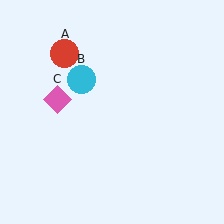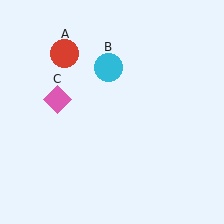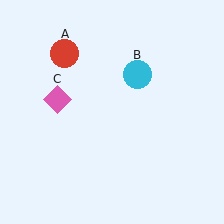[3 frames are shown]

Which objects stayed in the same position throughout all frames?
Red circle (object A) and pink diamond (object C) remained stationary.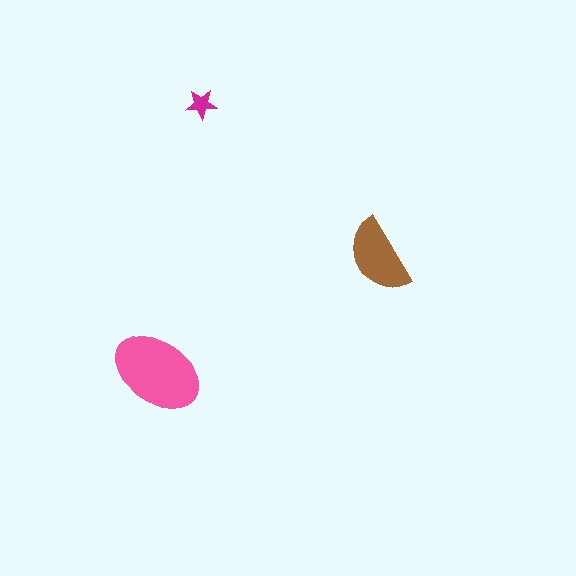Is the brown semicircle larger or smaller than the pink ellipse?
Smaller.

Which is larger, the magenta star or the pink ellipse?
The pink ellipse.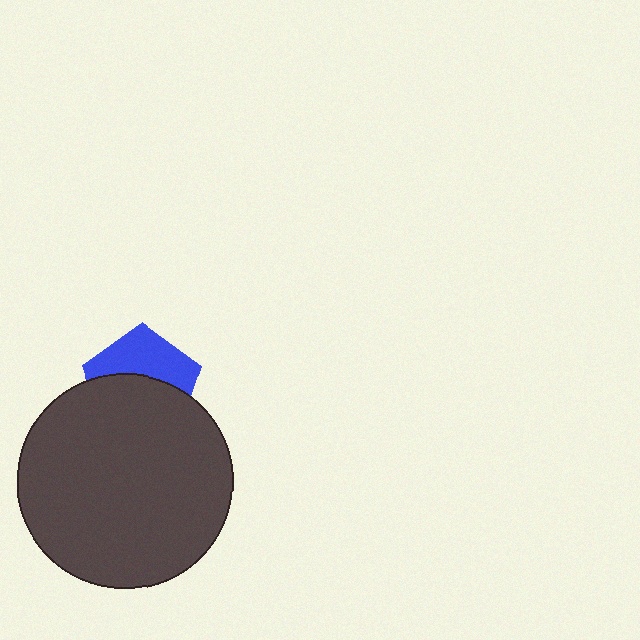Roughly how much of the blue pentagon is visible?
A small part of it is visible (roughly 44%).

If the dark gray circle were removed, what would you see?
You would see the complete blue pentagon.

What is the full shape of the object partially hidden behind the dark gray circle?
The partially hidden object is a blue pentagon.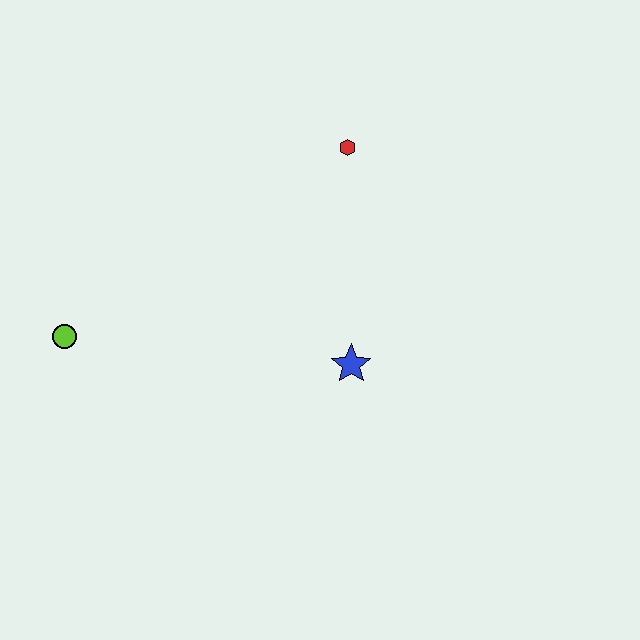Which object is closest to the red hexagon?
The blue star is closest to the red hexagon.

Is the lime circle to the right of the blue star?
No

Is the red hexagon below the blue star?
No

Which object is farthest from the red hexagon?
The lime circle is farthest from the red hexagon.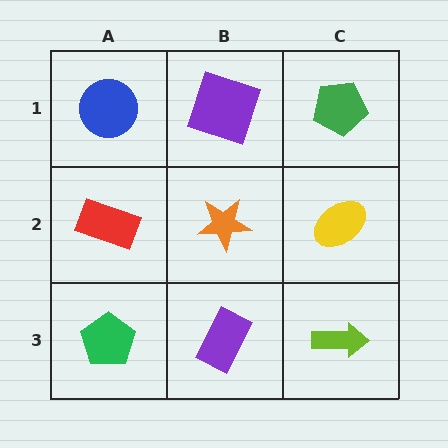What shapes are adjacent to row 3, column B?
An orange star (row 2, column B), a green pentagon (row 3, column A), a lime arrow (row 3, column C).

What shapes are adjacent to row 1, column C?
A yellow ellipse (row 2, column C), a purple square (row 1, column B).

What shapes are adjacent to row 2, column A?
A blue circle (row 1, column A), a green pentagon (row 3, column A), an orange star (row 2, column B).